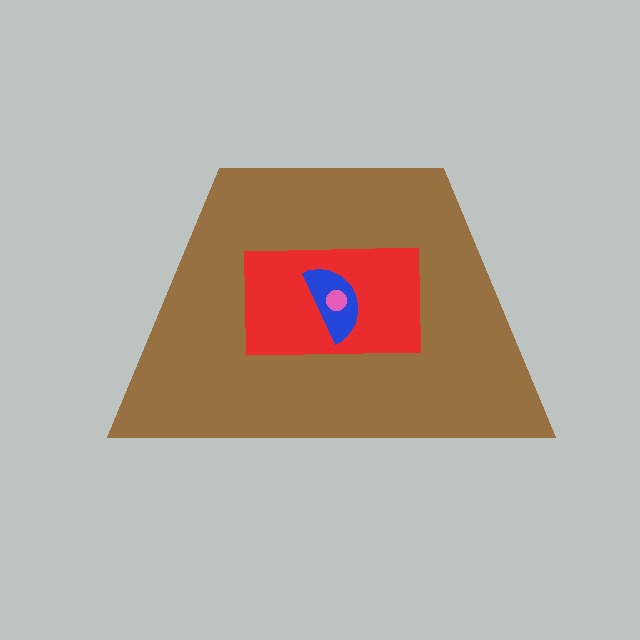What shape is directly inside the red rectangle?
The blue semicircle.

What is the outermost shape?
The brown trapezoid.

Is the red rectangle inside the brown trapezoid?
Yes.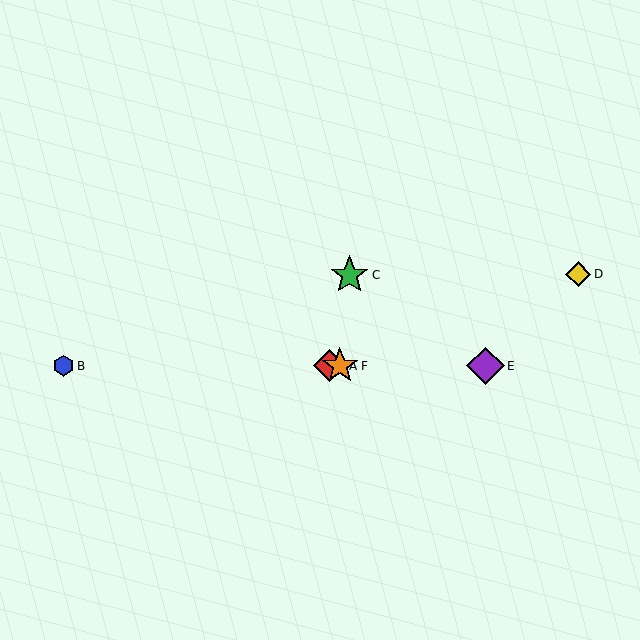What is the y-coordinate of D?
Object D is at y≈274.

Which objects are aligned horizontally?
Objects A, B, E, F are aligned horizontally.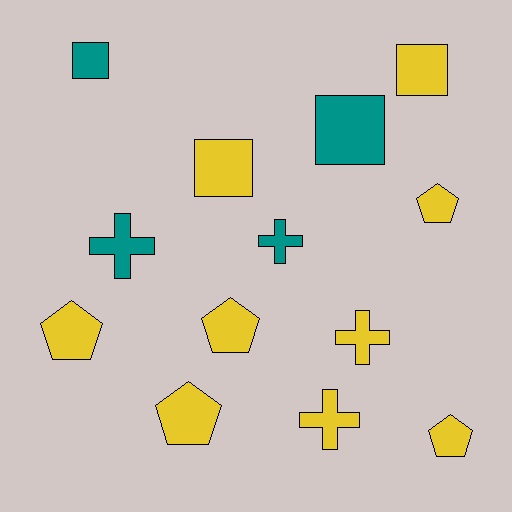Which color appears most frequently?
Yellow, with 9 objects.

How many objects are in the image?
There are 13 objects.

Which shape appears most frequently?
Pentagon, with 5 objects.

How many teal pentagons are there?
There are no teal pentagons.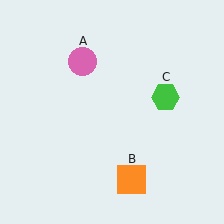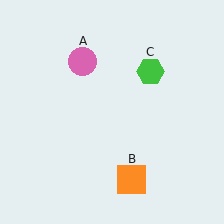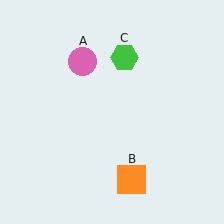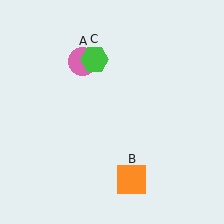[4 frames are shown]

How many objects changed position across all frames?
1 object changed position: green hexagon (object C).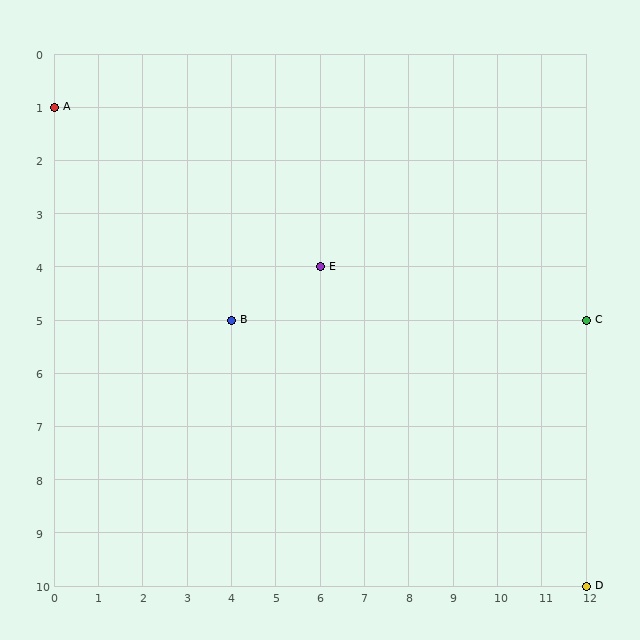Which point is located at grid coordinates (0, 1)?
Point A is at (0, 1).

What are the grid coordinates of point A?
Point A is at grid coordinates (0, 1).